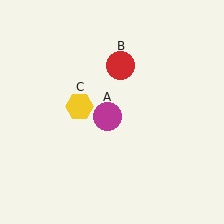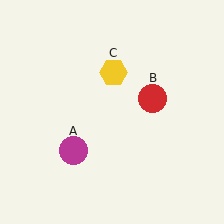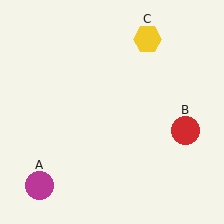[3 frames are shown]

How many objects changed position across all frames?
3 objects changed position: magenta circle (object A), red circle (object B), yellow hexagon (object C).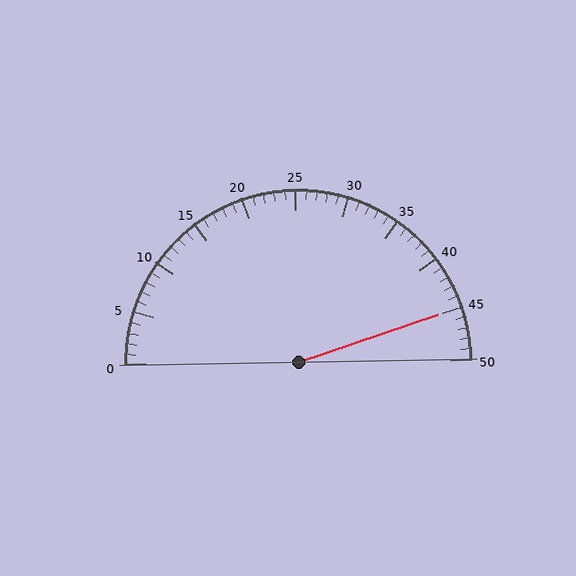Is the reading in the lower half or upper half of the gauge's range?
The reading is in the upper half of the range (0 to 50).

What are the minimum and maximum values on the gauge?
The gauge ranges from 0 to 50.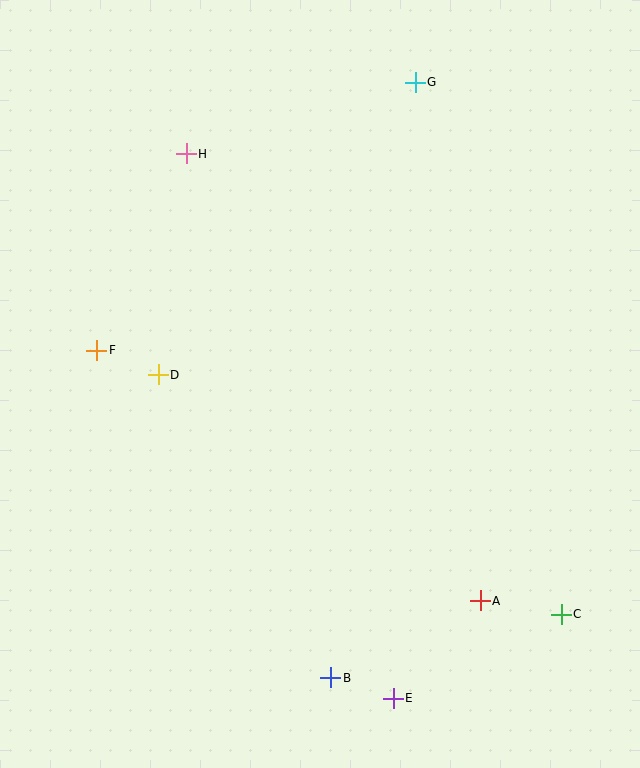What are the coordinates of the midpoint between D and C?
The midpoint between D and C is at (360, 495).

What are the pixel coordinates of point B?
Point B is at (331, 678).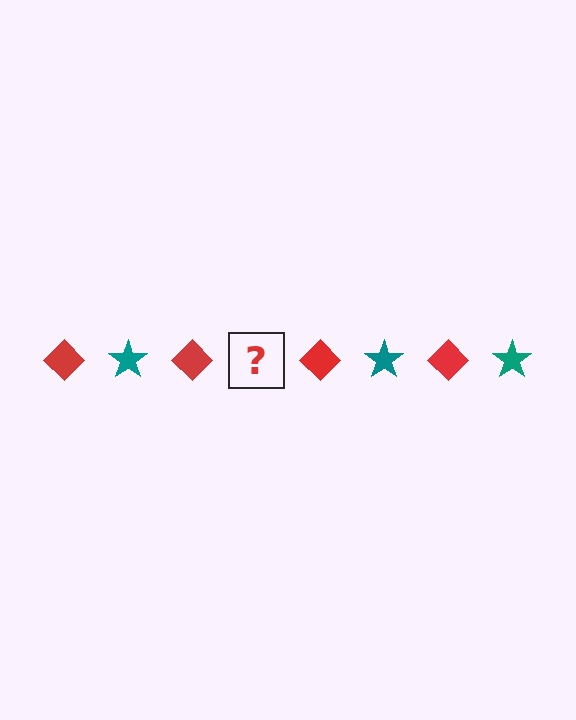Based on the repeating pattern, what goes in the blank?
The blank should be a teal star.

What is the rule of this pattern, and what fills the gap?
The rule is that the pattern alternates between red diamond and teal star. The gap should be filled with a teal star.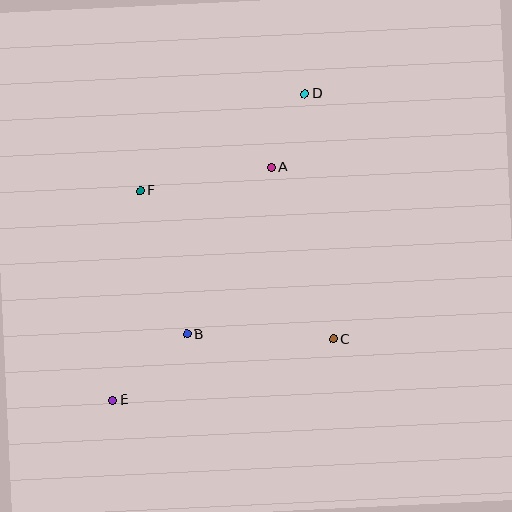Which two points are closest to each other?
Points A and D are closest to each other.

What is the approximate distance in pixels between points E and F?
The distance between E and F is approximately 211 pixels.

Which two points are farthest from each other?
Points D and E are farthest from each other.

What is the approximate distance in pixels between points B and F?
The distance between B and F is approximately 151 pixels.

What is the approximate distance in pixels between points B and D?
The distance between B and D is approximately 268 pixels.